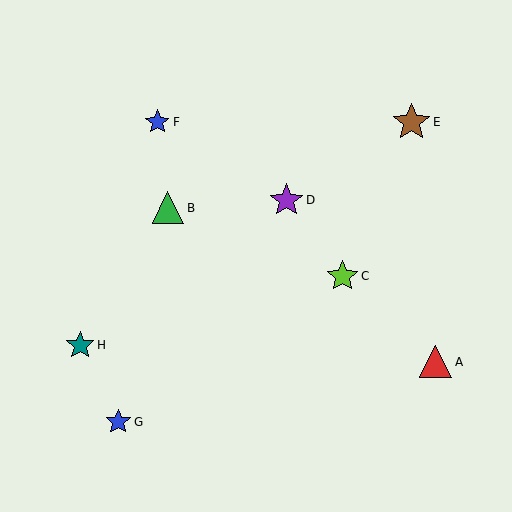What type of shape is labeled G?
Shape G is a blue star.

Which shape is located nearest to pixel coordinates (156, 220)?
The green triangle (labeled B) at (168, 208) is nearest to that location.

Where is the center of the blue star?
The center of the blue star is at (118, 422).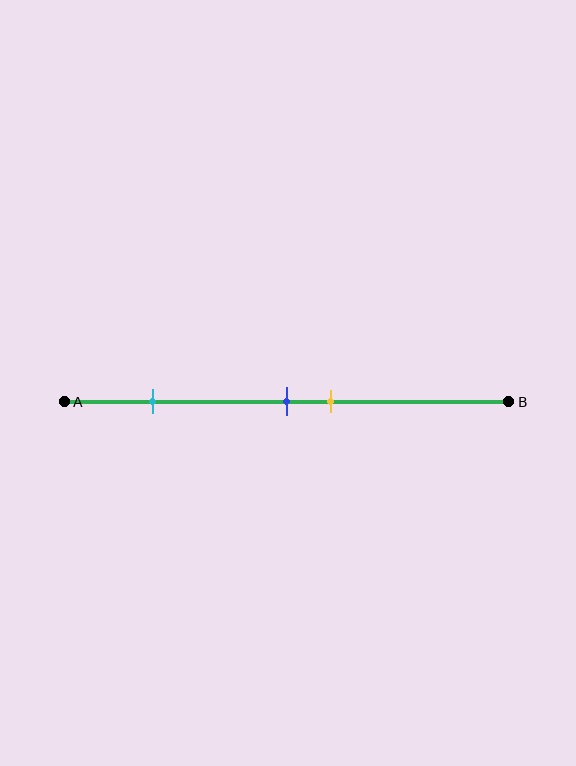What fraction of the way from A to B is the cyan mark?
The cyan mark is approximately 20% (0.2) of the way from A to B.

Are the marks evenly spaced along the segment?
No, the marks are not evenly spaced.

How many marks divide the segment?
There are 3 marks dividing the segment.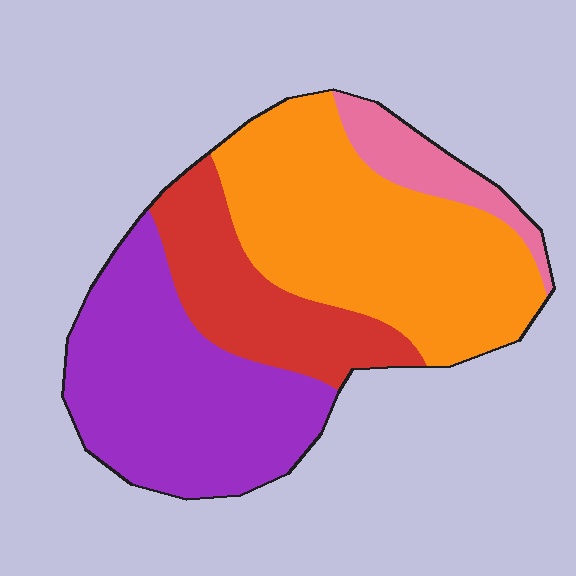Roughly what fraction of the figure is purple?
Purple takes up about one third (1/3) of the figure.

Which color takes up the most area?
Orange, at roughly 40%.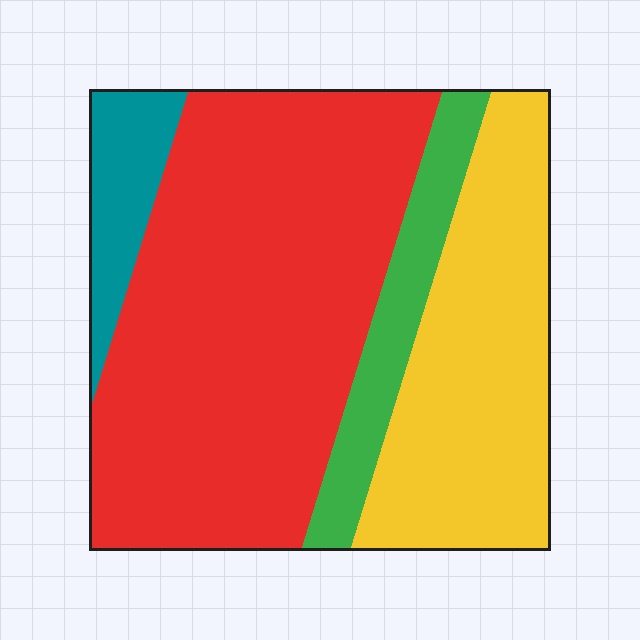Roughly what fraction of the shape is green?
Green takes up less than a sixth of the shape.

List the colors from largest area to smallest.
From largest to smallest: red, yellow, green, teal.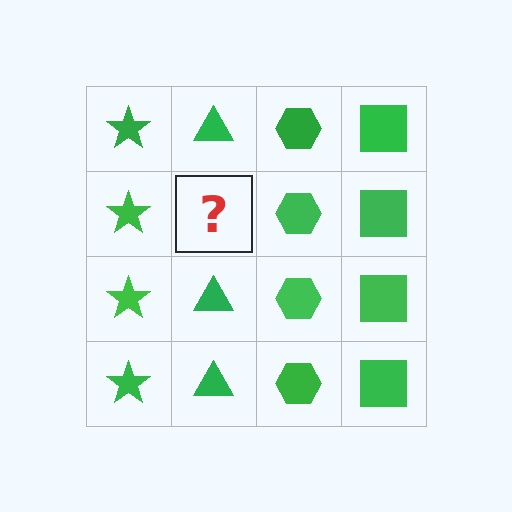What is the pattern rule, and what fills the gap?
The rule is that each column has a consistent shape. The gap should be filled with a green triangle.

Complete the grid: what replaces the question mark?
The question mark should be replaced with a green triangle.